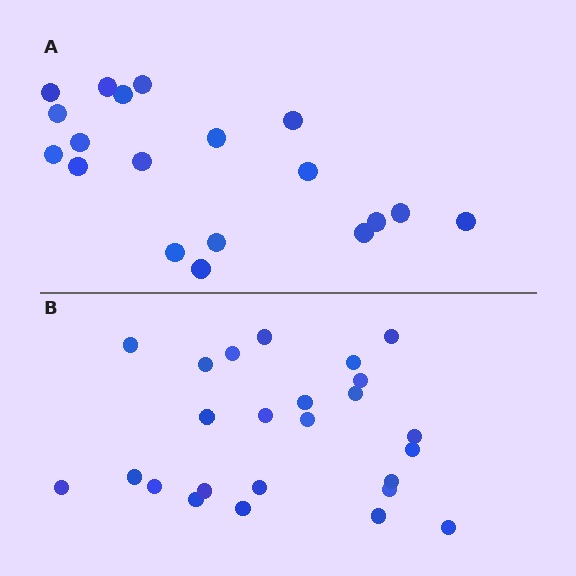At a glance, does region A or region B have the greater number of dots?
Region B (the bottom region) has more dots.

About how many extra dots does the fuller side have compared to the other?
Region B has about 6 more dots than region A.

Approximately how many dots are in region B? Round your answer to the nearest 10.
About 20 dots. (The exact count is 25, which rounds to 20.)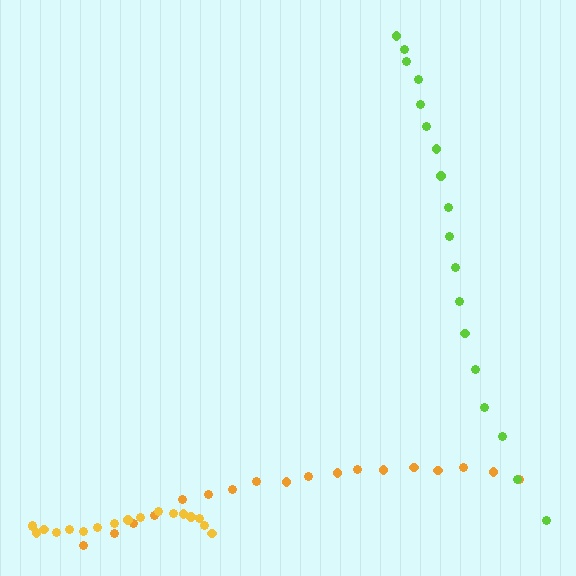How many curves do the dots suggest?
There are 3 distinct paths.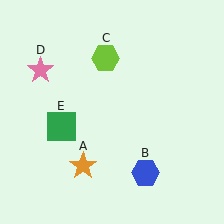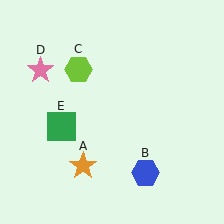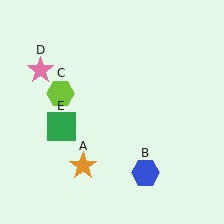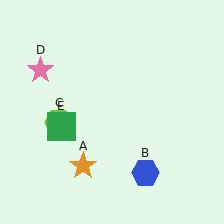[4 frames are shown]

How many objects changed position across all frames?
1 object changed position: lime hexagon (object C).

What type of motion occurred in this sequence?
The lime hexagon (object C) rotated counterclockwise around the center of the scene.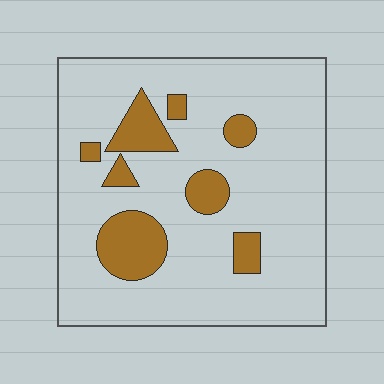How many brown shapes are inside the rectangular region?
8.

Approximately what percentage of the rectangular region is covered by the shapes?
Approximately 15%.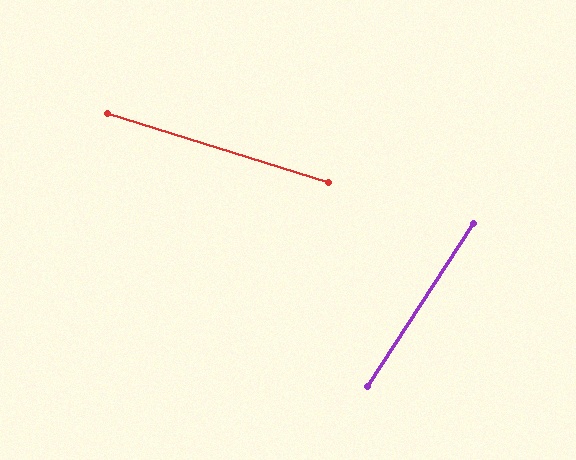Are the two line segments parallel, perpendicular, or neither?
Neither parallel nor perpendicular — they differ by about 74°.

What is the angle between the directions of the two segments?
Approximately 74 degrees.